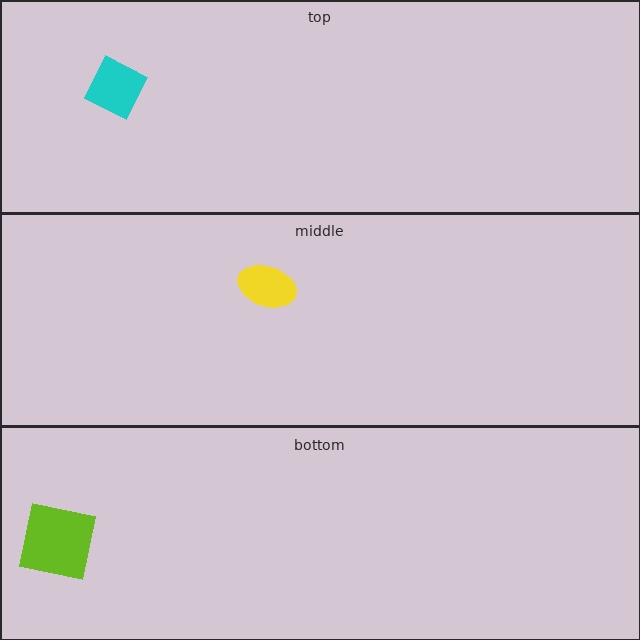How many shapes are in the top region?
1.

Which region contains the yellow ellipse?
The middle region.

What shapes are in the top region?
The cyan diamond.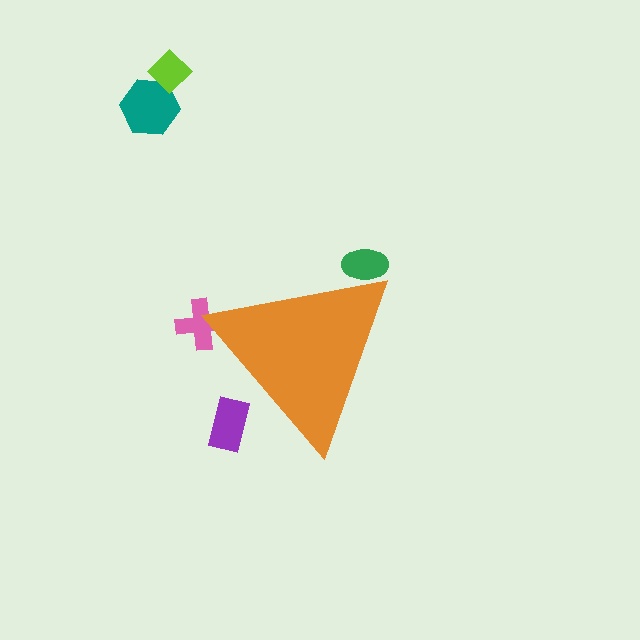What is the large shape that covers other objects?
An orange triangle.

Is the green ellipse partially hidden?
Yes, the green ellipse is partially hidden behind the orange triangle.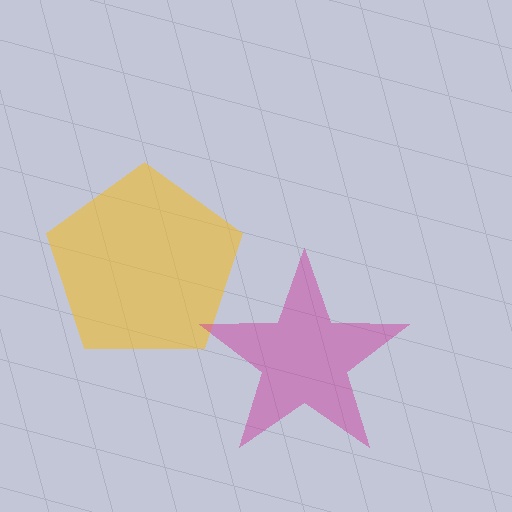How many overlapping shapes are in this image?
There are 2 overlapping shapes in the image.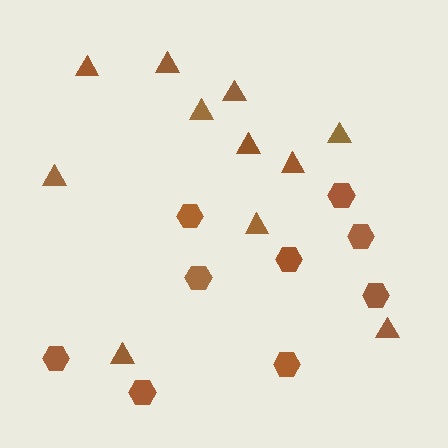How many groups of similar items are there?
There are 2 groups: one group of triangles (11) and one group of hexagons (9).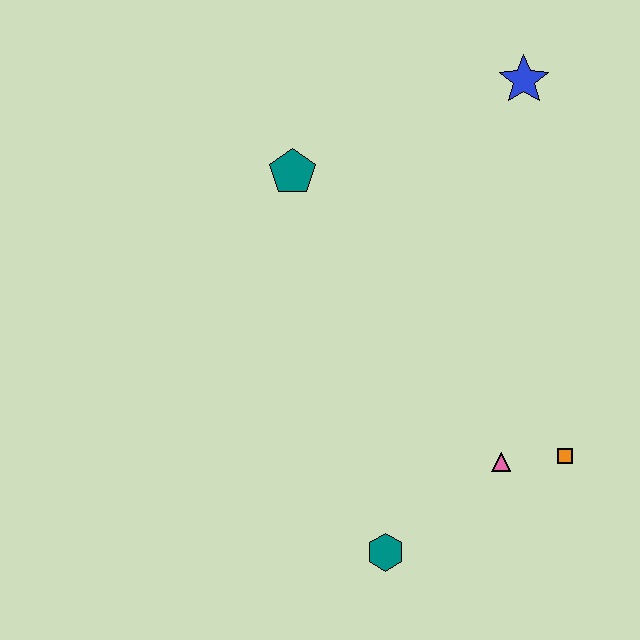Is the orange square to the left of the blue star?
No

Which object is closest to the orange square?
The pink triangle is closest to the orange square.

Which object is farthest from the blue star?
The teal hexagon is farthest from the blue star.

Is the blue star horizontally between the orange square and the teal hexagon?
Yes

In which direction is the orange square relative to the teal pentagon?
The orange square is below the teal pentagon.